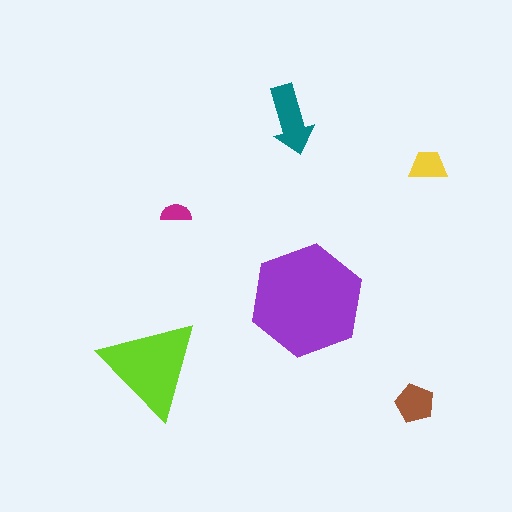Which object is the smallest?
The magenta semicircle.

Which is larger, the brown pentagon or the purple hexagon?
The purple hexagon.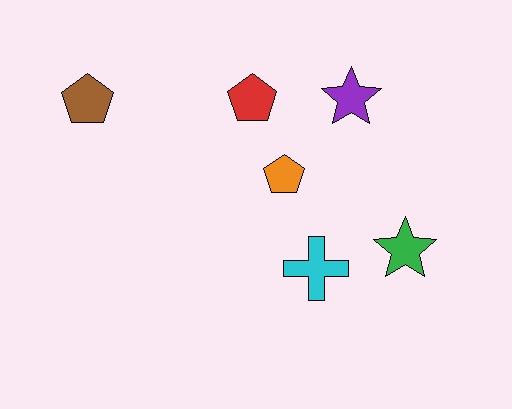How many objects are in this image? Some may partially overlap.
There are 6 objects.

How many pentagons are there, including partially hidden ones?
There are 3 pentagons.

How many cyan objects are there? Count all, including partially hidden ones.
There is 1 cyan object.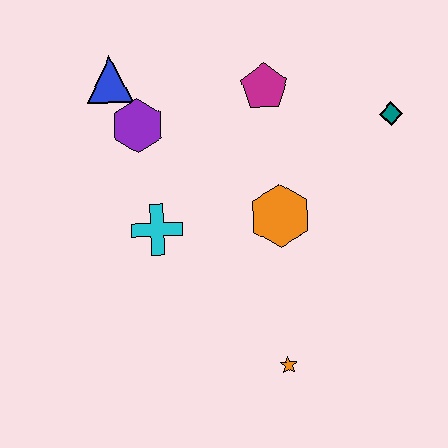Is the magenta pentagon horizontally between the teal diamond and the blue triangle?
Yes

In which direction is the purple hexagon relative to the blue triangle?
The purple hexagon is below the blue triangle.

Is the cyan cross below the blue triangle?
Yes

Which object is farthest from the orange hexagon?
The blue triangle is farthest from the orange hexagon.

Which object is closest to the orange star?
The orange hexagon is closest to the orange star.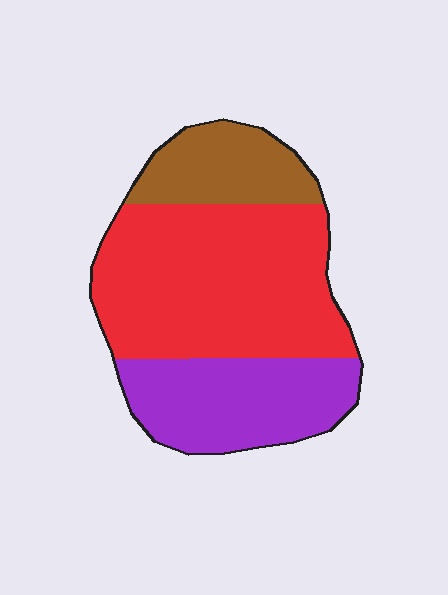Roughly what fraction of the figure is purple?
Purple covers about 30% of the figure.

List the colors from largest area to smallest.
From largest to smallest: red, purple, brown.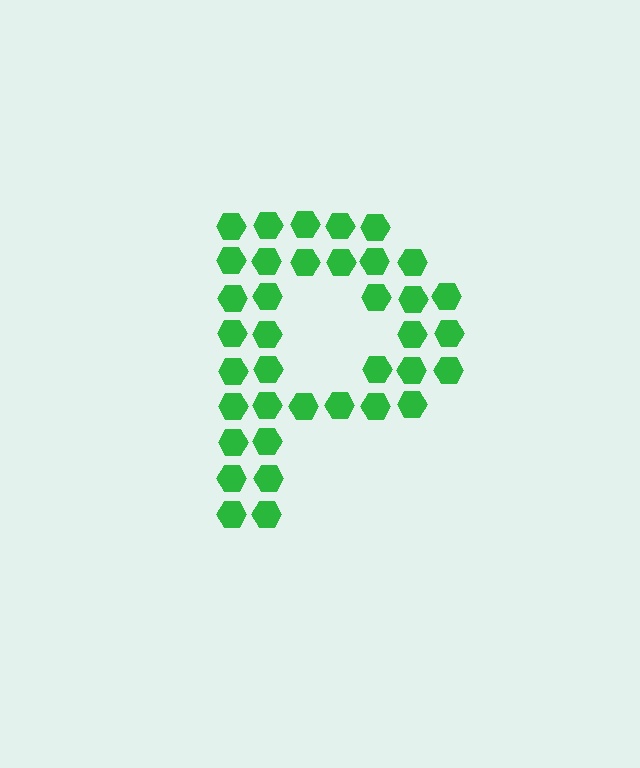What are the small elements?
The small elements are hexagons.